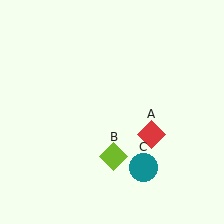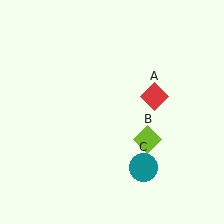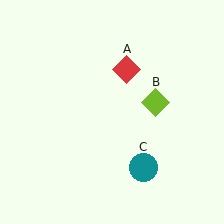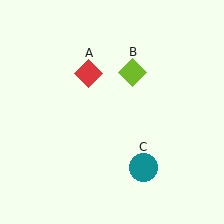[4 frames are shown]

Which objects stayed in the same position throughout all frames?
Teal circle (object C) remained stationary.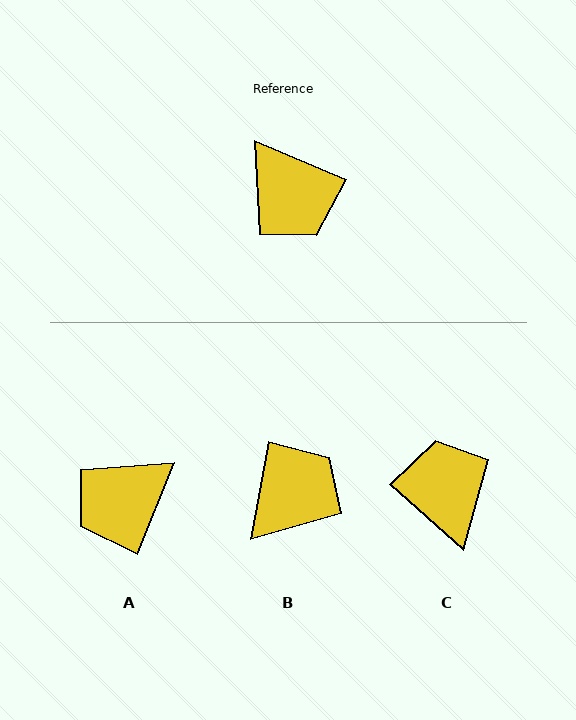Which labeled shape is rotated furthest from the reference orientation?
C, about 162 degrees away.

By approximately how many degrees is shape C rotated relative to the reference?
Approximately 162 degrees counter-clockwise.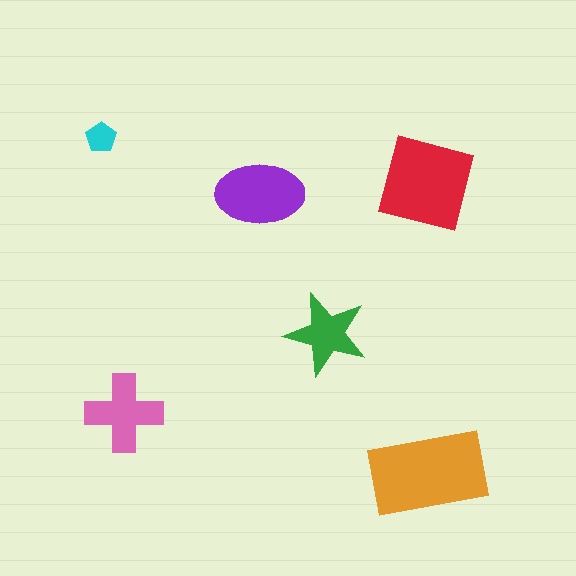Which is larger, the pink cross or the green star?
The pink cross.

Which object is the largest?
The orange rectangle.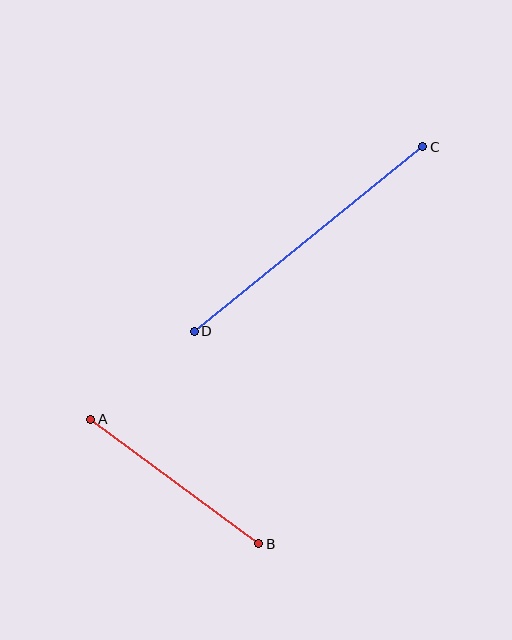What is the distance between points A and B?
The distance is approximately 209 pixels.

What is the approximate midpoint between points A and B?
The midpoint is at approximately (175, 481) pixels.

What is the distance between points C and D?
The distance is approximately 294 pixels.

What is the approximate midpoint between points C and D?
The midpoint is at approximately (308, 239) pixels.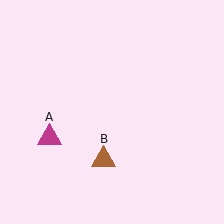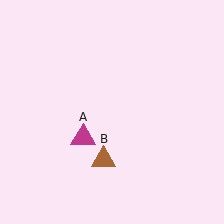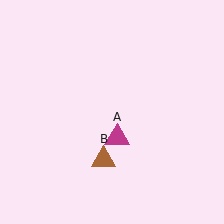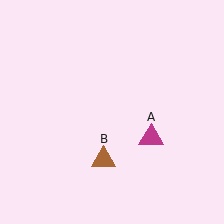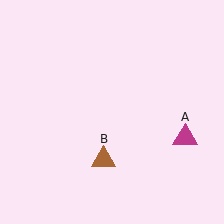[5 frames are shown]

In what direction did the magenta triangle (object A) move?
The magenta triangle (object A) moved right.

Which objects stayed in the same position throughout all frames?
Brown triangle (object B) remained stationary.